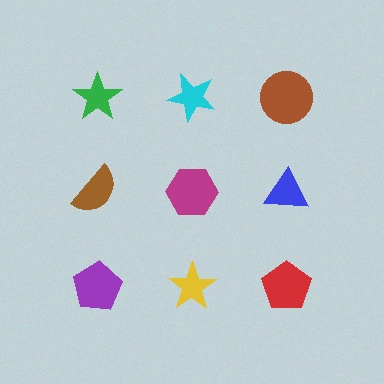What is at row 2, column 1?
A brown semicircle.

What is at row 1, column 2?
A cyan star.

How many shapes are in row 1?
3 shapes.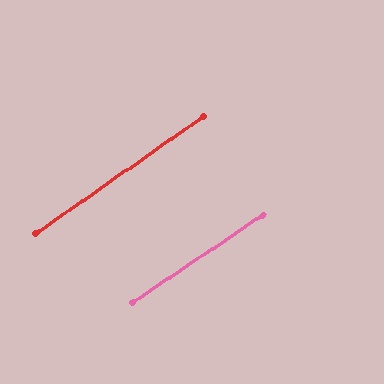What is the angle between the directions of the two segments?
Approximately 1 degree.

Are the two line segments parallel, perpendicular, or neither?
Parallel — their directions differ by only 1.2°.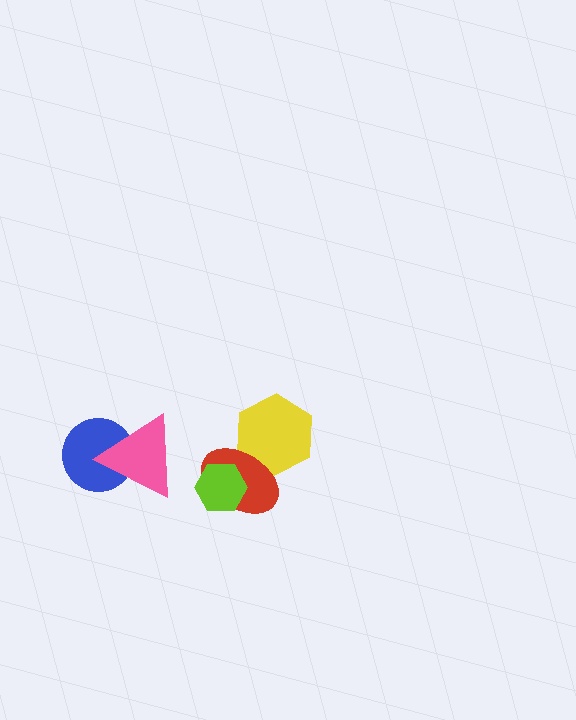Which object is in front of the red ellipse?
The lime hexagon is in front of the red ellipse.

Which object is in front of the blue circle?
The pink triangle is in front of the blue circle.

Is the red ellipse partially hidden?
Yes, it is partially covered by another shape.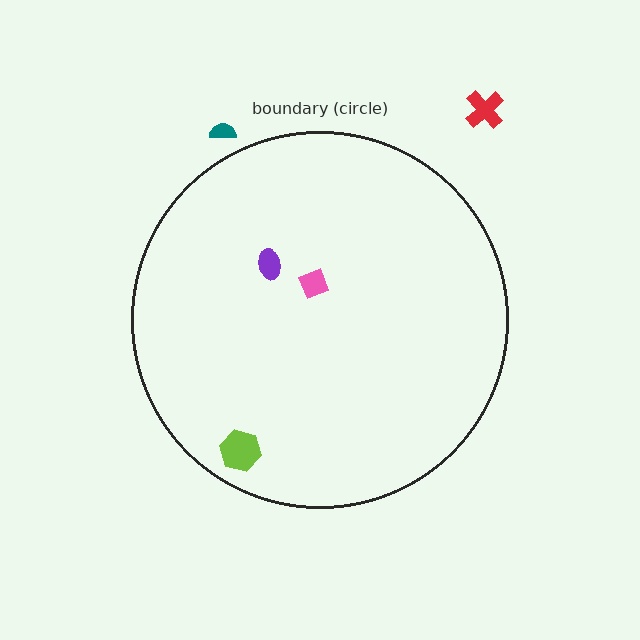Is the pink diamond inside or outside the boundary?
Inside.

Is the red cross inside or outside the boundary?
Outside.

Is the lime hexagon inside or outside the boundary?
Inside.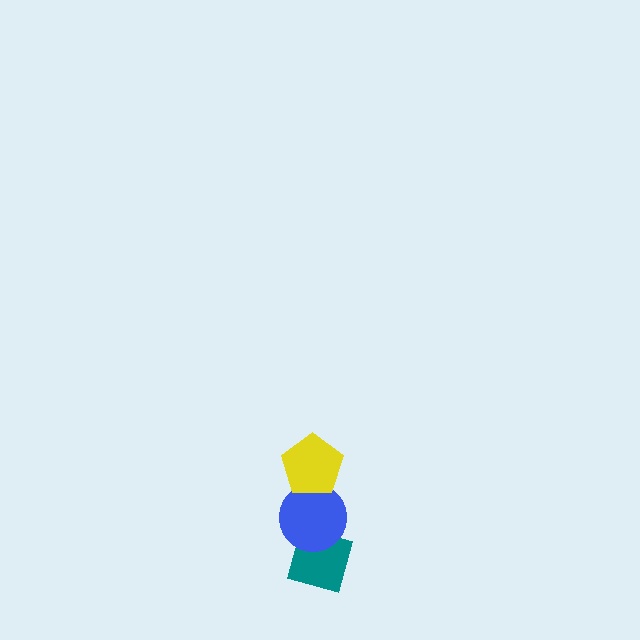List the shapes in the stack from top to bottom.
From top to bottom: the yellow pentagon, the blue circle, the teal diamond.